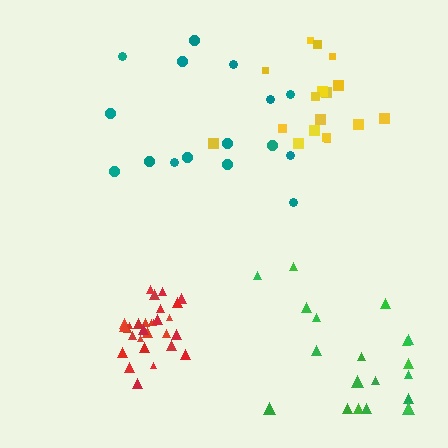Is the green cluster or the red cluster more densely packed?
Red.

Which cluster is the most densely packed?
Red.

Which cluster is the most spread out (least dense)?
Teal.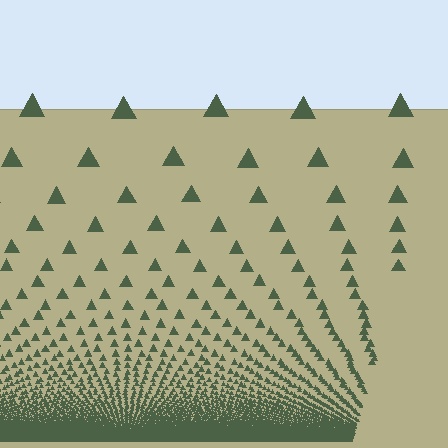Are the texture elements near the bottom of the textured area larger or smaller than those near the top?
Smaller. The gradient is inverted — elements near the bottom are smaller and denser.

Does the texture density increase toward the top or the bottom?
Density increases toward the bottom.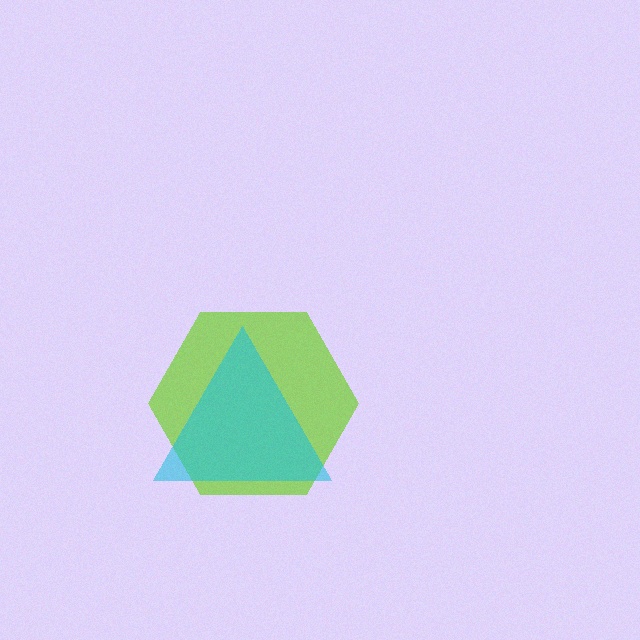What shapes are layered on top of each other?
The layered shapes are: a lime hexagon, a cyan triangle.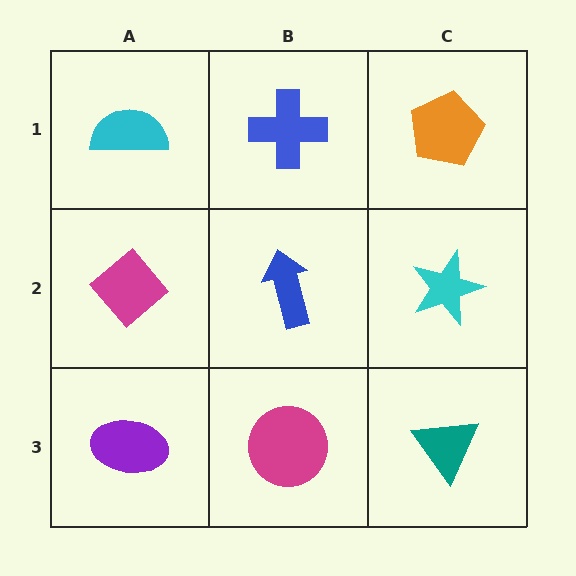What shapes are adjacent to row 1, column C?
A cyan star (row 2, column C), a blue cross (row 1, column B).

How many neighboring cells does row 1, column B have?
3.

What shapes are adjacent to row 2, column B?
A blue cross (row 1, column B), a magenta circle (row 3, column B), a magenta diamond (row 2, column A), a cyan star (row 2, column C).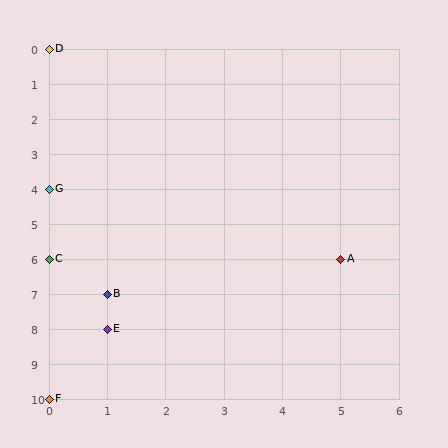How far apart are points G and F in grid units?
Points G and F are 6 rows apart.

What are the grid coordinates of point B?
Point B is at grid coordinates (1, 7).